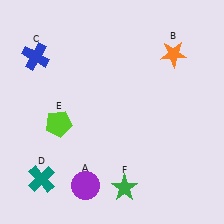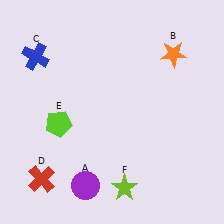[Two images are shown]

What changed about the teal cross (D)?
In Image 1, D is teal. In Image 2, it changed to red.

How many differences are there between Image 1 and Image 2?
There are 2 differences between the two images.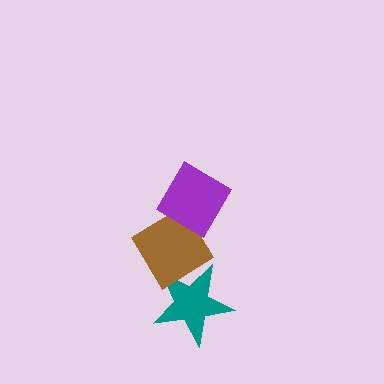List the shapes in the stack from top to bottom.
From top to bottom: the purple diamond, the brown diamond, the teal star.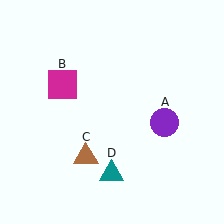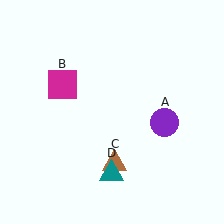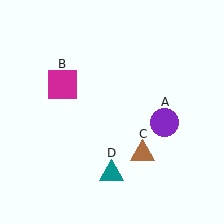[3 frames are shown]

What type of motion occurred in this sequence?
The brown triangle (object C) rotated counterclockwise around the center of the scene.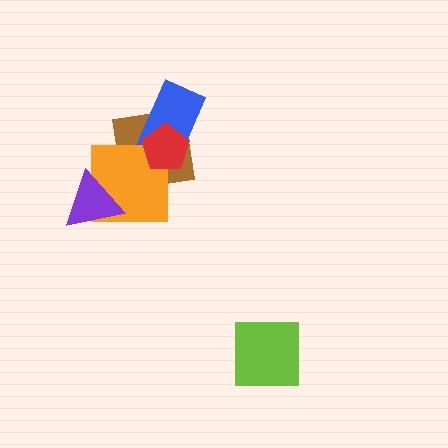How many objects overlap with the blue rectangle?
2 objects overlap with the blue rectangle.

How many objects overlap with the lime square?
0 objects overlap with the lime square.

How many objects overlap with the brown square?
3 objects overlap with the brown square.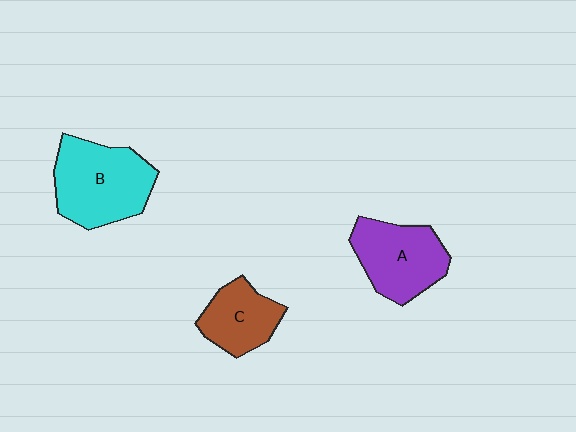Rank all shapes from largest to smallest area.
From largest to smallest: B (cyan), A (purple), C (brown).